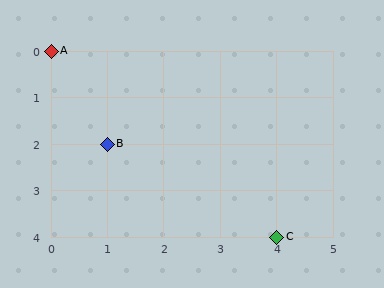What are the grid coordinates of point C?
Point C is at grid coordinates (4, 4).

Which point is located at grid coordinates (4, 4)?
Point C is at (4, 4).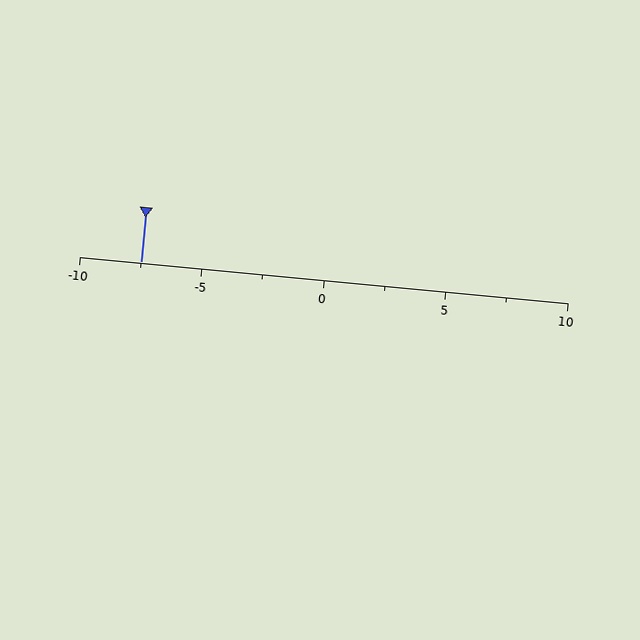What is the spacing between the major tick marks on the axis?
The major ticks are spaced 5 apart.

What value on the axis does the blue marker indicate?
The marker indicates approximately -7.5.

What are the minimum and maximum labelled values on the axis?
The axis runs from -10 to 10.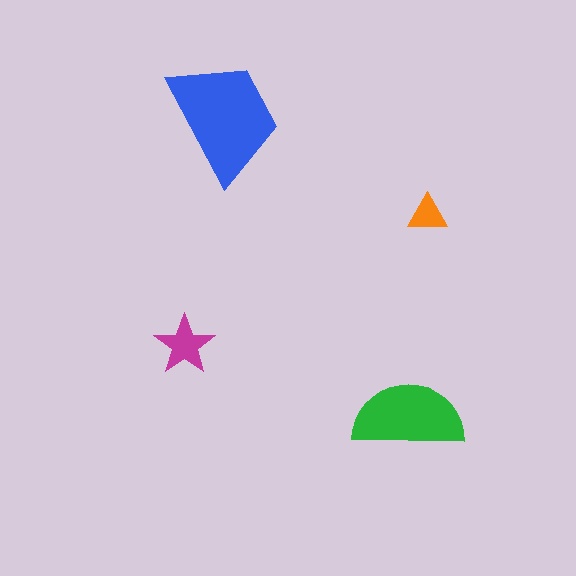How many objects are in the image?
There are 4 objects in the image.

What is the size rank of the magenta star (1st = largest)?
3rd.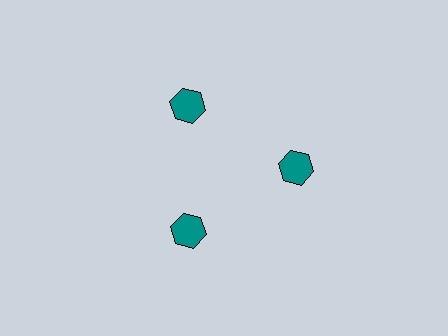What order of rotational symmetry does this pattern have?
This pattern has 3-fold rotational symmetry.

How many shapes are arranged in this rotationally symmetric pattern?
There are 3 shapes, arranged in 3 groups of 1.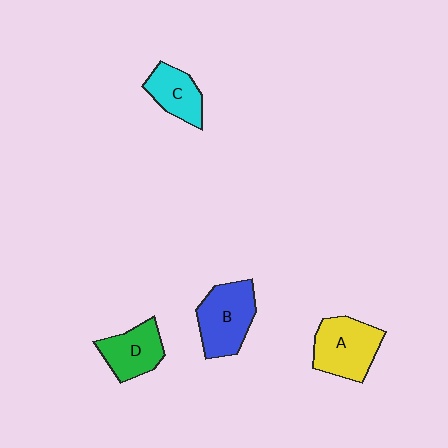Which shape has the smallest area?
Shape C (cyan).